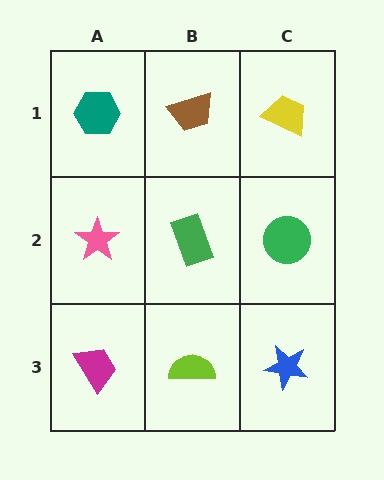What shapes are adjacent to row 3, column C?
A green circle (row 2, column C), a lime semicircle (row 3, column B).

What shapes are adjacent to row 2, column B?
A brown trapezoid (row 1, column B), a lime semicircle (row 3, column B), a pink star (row 2, column A), a green circle (row 2, column C).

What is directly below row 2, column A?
A magenta trapezoid.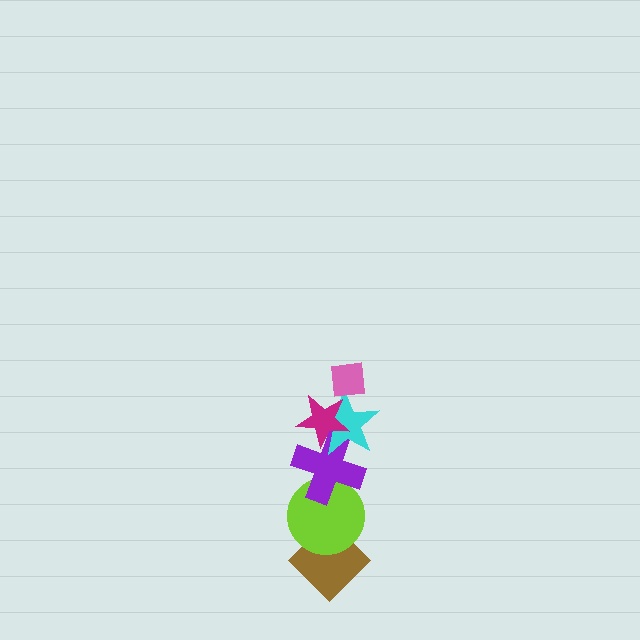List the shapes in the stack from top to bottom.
From top to bottom: the pink square, the magenta star, the cyan star, the purple cross, the lime circle, the brown diamond.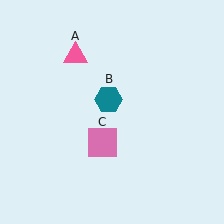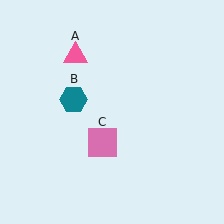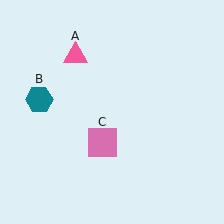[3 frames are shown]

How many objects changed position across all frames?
1 object changed position: teal hexagon (object B).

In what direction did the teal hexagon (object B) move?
The teal hexagon (object B) moved left.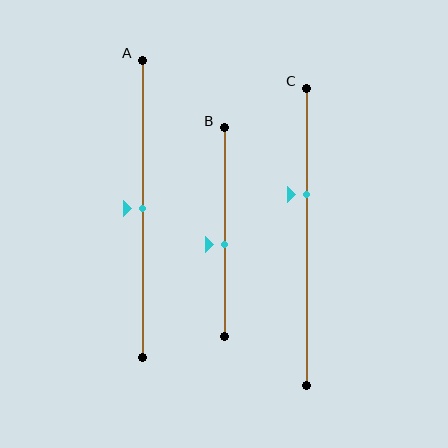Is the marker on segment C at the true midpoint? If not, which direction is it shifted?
No, the marker on segment C is shifted upward by about 14% of the segment length.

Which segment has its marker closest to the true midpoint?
Segment A has its marker closest to the true midpoint.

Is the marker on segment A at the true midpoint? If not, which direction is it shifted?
Yes, the marker on segment A is at the true midpoint.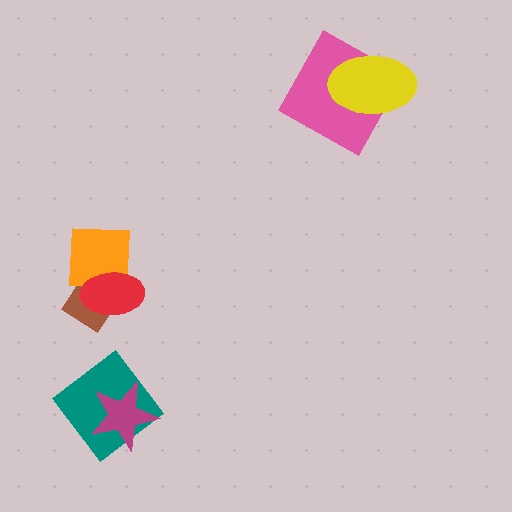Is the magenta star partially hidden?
No, no other shape covers it.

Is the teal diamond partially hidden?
Yes, it is partially covered by another shape.